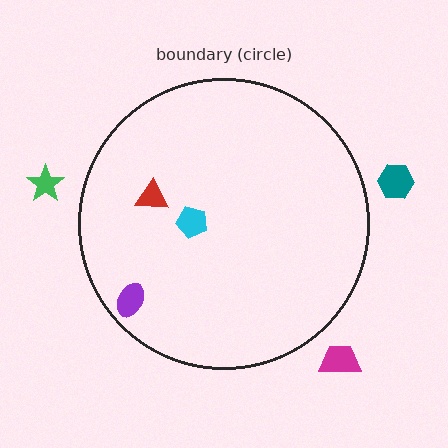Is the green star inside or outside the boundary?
Outside.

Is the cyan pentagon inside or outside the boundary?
Inside.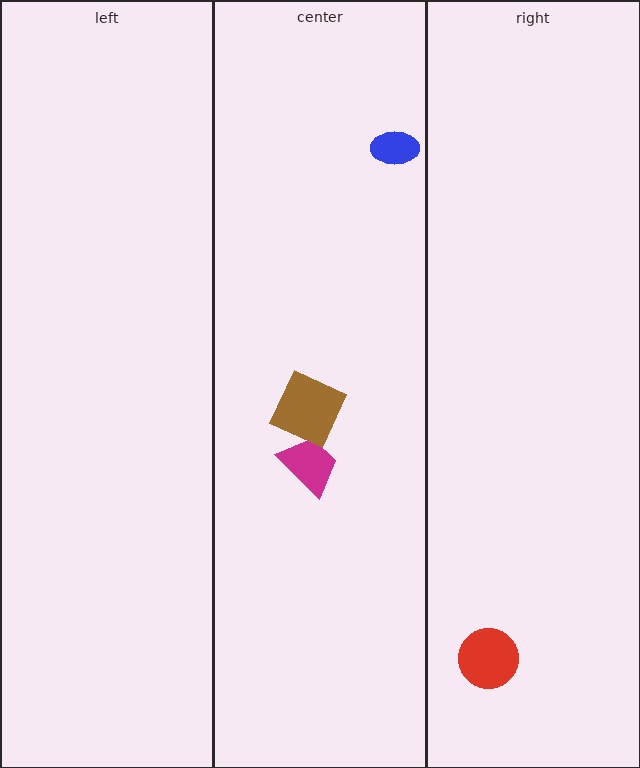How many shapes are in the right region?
1.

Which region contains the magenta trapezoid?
The center region.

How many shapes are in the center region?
3.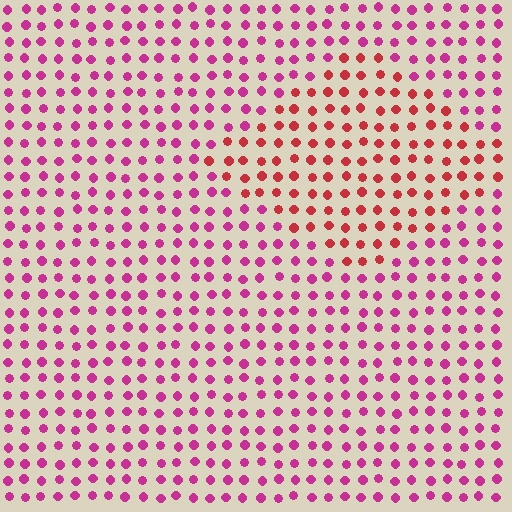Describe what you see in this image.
The image is filled with small magenta elements in a uniform arrangement. A diamond-shaped region is visible where the elements are tinted to a slightly different hue, forming a subtle color boundary.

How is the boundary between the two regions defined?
The boundary is defined purely by a slight shift in hue (about 36 degrees). Spacing, size, and orientation are identical on both sides.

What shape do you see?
I see a diamond.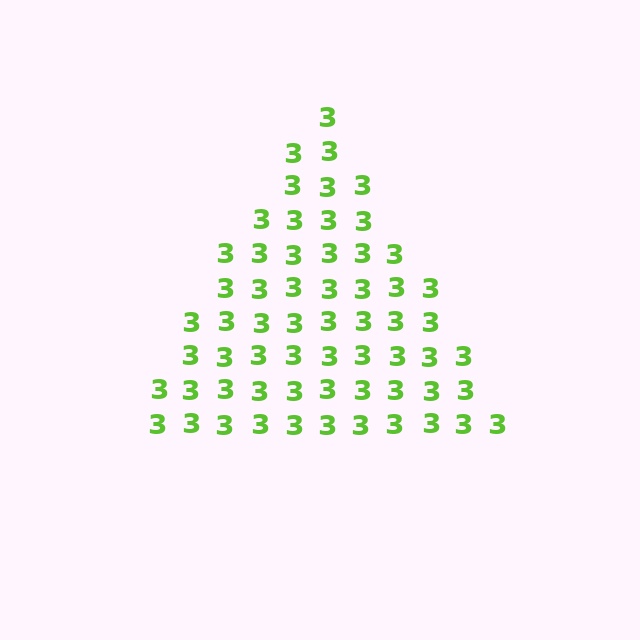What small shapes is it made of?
It is made of small digit 3's.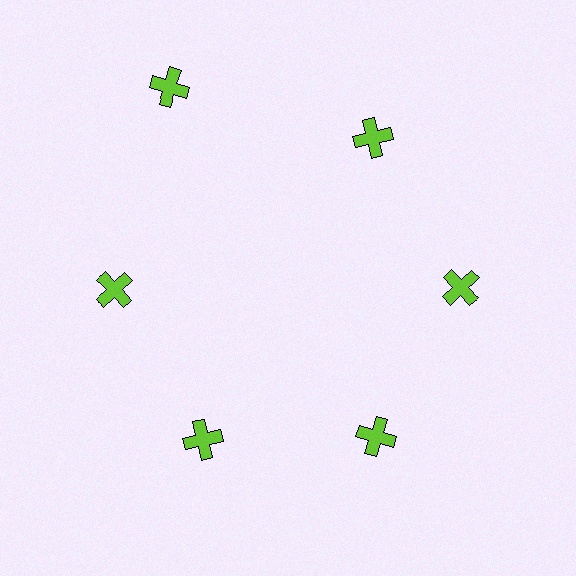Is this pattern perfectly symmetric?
No. The 6 lime crosses are arranged in a ring, but one element near the 11 o'clock position is pushed outward from the center, breaking the 6-fold rotational symmetry.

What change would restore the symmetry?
The symmetry would be restored by moving it inward, back onto the ring so that all 6 crosses sit at equal angles and equal distance from the center.